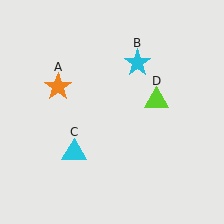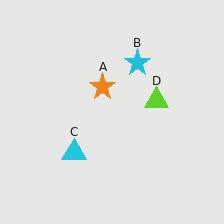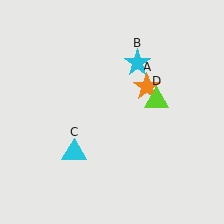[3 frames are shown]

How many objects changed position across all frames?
1 object changed position: orange star (object A).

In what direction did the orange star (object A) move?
The orange star (object A) moved right.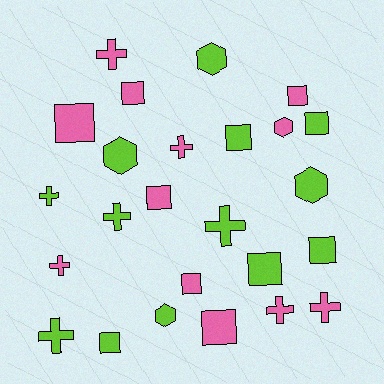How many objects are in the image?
There are 25 objects.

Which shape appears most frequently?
Square, with 11 objects.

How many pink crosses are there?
There are 5 pink crosses.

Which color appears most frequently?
Lime, with 13 objects.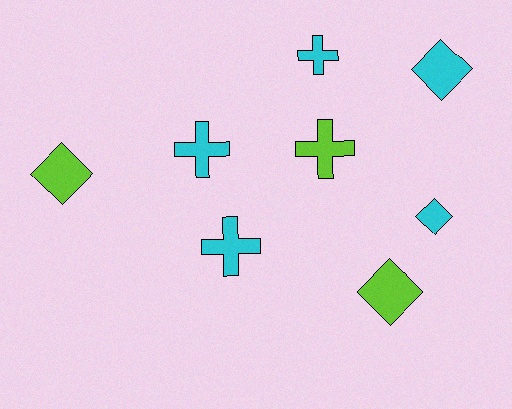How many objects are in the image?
There are 8 objects.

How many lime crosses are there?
There is 1 lime cross.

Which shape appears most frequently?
Diamond, with 4 objects.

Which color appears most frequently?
Cyan, with 5 objects.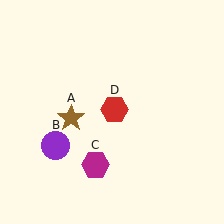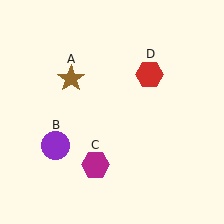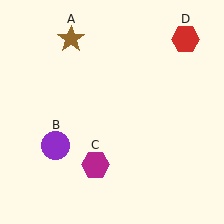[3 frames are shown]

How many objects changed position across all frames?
2 objects changed position: brown star (object A), red hexagon (object D).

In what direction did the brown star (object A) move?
The brown star (object A) moved up.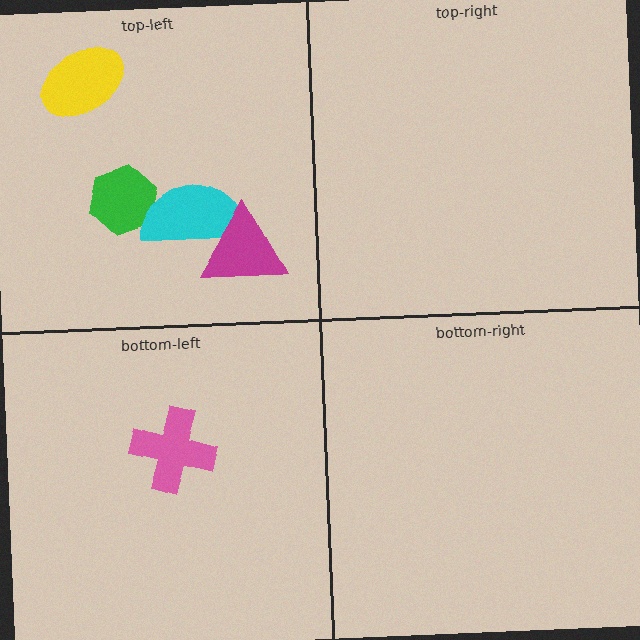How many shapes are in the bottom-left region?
1.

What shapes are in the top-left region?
The green hexagon, the cyan semicircle, the yellow ellipse, the magenta triangle.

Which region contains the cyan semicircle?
The top-left region.